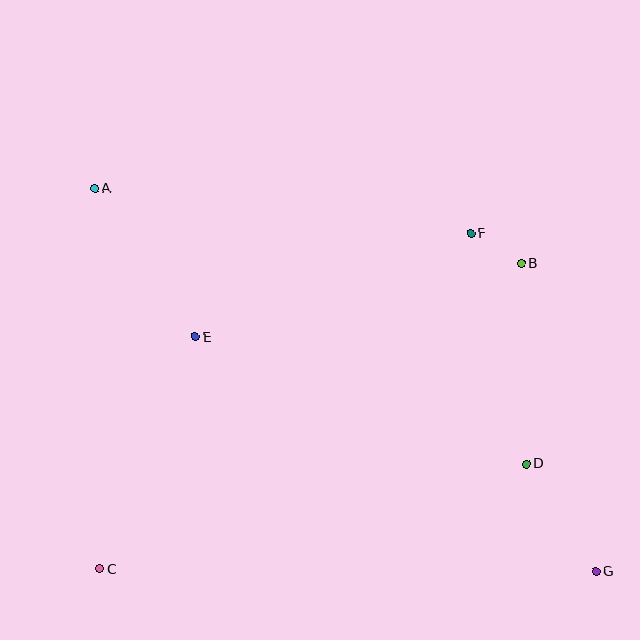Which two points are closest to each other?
Points B and F are closest to each other.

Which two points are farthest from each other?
Points A and G are farthest from each other.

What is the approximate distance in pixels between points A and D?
The distance between A and D is approximately 512 pixels.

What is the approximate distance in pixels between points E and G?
The distance between E and G is approximately 464 pixels.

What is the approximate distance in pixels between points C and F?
The distance between C and F is approximately 500 pixels.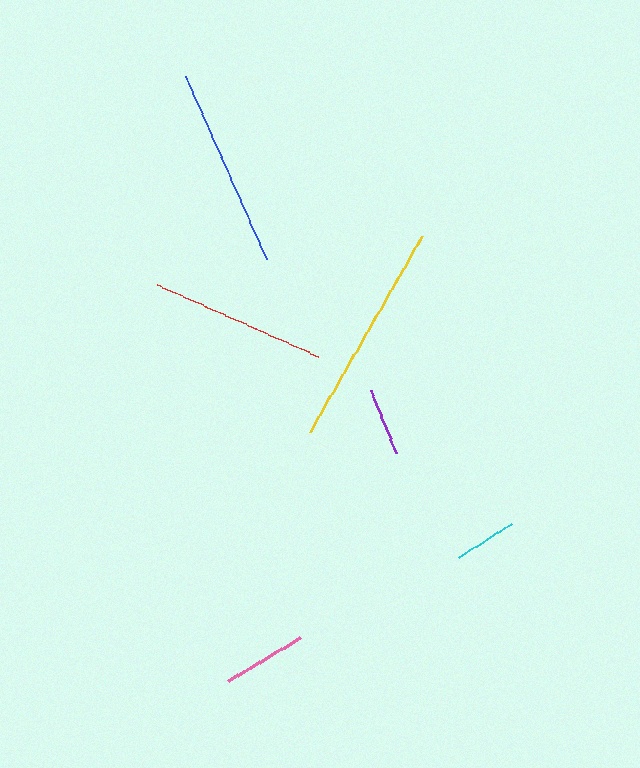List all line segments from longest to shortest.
From longest to shortest: yellow, blue, red, pink, purple, cyan.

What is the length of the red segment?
The red segment is approximately 177 pixels long.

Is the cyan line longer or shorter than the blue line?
The blue line is longer than the cyan line.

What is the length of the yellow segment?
The yellow segment is approximately 226 pixels long.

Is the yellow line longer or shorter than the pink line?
The yellow line is longer than the pink line.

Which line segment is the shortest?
The cyan line is the shortest at approximately 62 pixels.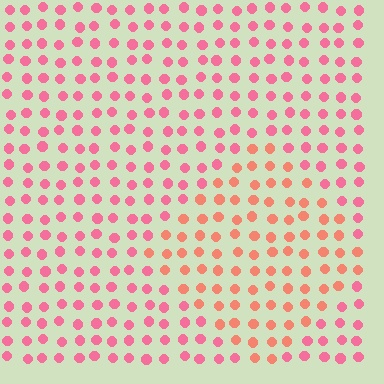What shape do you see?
I see a diamond.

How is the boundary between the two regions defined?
The boundary is defined purely by a slight shift in hue (about 30 degrees). Spacing, size, and orientation are identical on both sides.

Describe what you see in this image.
The image is filled with small pink elements in a uniform arrangement. A diamond-shaped region is visible where the elements are tinted to a slightly different hue, forming a subtle color boundary.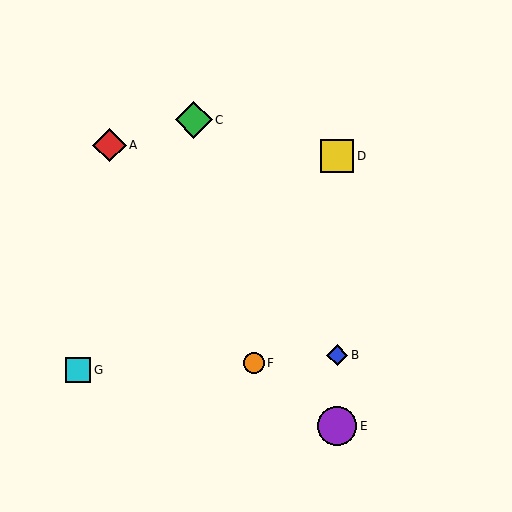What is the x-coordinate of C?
Object C is at x≈194.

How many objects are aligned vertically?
3 objects (B, D, E) are aligned vertically.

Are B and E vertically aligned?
Yes, both are at x≈337.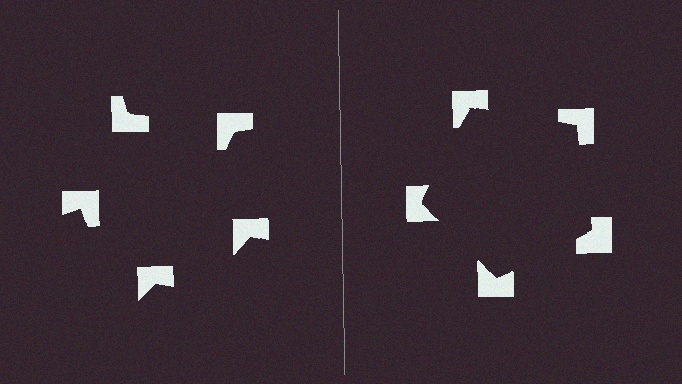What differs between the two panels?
The notched squares are positioned identically on both sides; only the wedge orientations differ. On the right they align to a pentagon; on the left they are misaligned.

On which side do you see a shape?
An illusory pentagon appears on the right side. On the left side the wedge cuts are rotated, so no coherent shape forms.